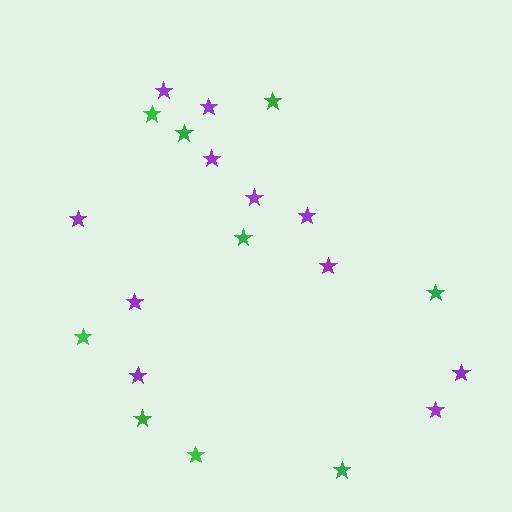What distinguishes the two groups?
There are 2 groups: one group of purple stars (11) and one group of green stars (9).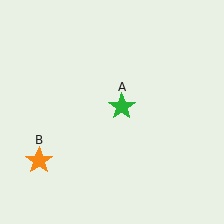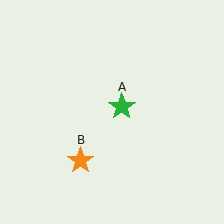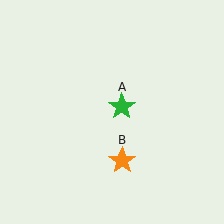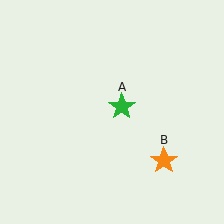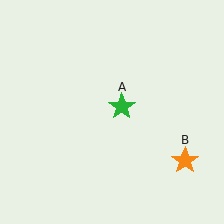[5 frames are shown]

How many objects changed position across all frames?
1 object changed position: orange star (object B).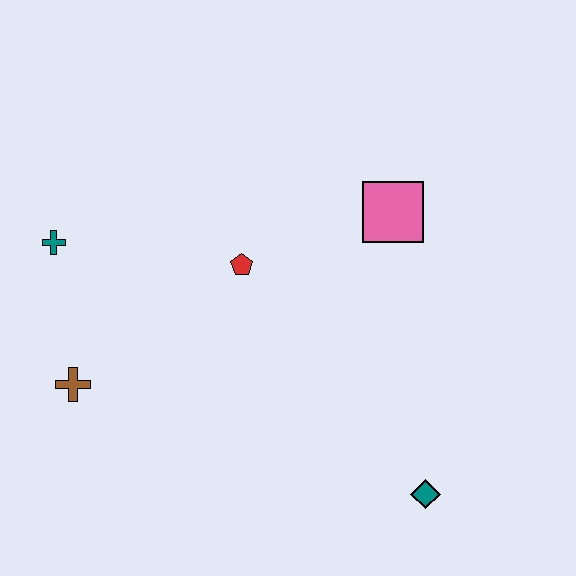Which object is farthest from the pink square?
The brown cross is farthest from the pink square.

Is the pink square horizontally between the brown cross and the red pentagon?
No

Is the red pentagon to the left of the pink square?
Yes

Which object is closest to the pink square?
The red pentagon is closest to the pink square.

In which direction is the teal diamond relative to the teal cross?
The teal diamond is to the right of the teal cross.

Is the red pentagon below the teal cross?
Yes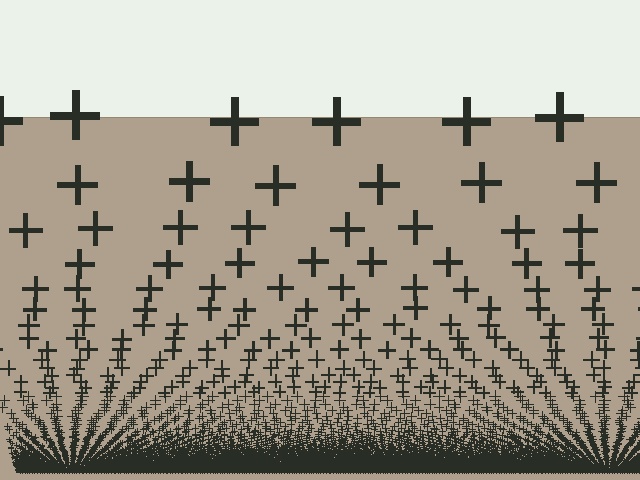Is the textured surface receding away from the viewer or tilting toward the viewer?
The surface appears to tilt toward the viewer. Texture elements get larger and sparser toward the top.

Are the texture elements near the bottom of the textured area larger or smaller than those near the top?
Smaller. The gradient is inverted — elements near the bottom are smaller and denser.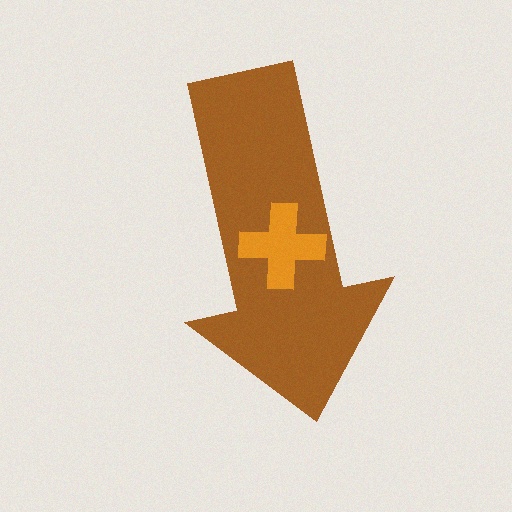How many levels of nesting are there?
2.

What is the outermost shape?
The brown arrow.